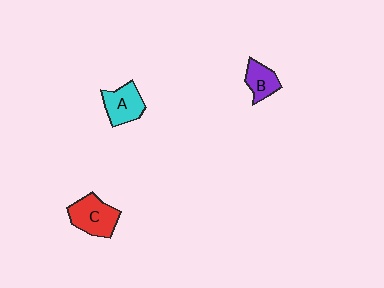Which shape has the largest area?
Shape C (red).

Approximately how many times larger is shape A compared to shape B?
Approximately 1.4 times.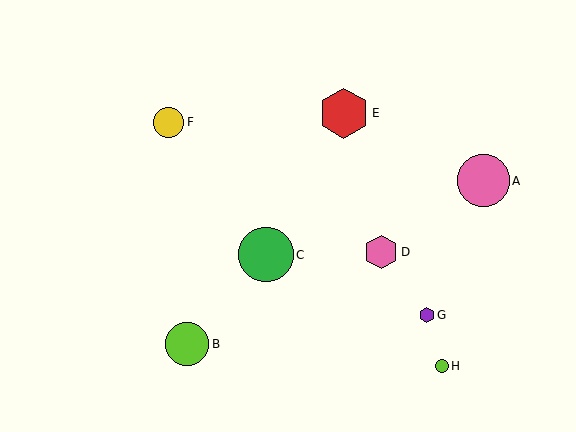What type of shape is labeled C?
Shape C is a green circle.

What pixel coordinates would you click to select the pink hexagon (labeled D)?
Click at (381, 252) to select the pink hexagon D.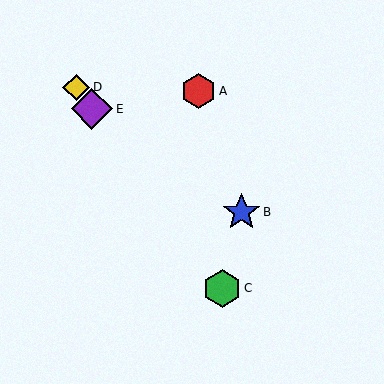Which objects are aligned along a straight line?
Objects C, D, E are aligned along a straight line.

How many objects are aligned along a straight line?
3 objects (C, D, E) are aligned along a straight line.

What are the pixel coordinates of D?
Object D is at (76, 87).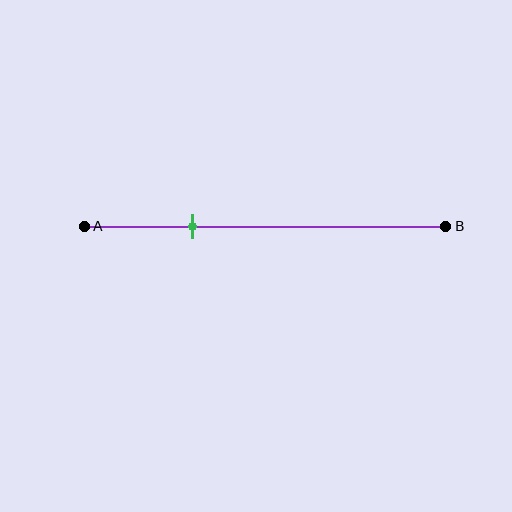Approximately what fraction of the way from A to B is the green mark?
The green mark is approximately 30% of the way from A to B.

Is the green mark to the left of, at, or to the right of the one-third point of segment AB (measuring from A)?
The green mark is to the left of the one-third point of segment AB.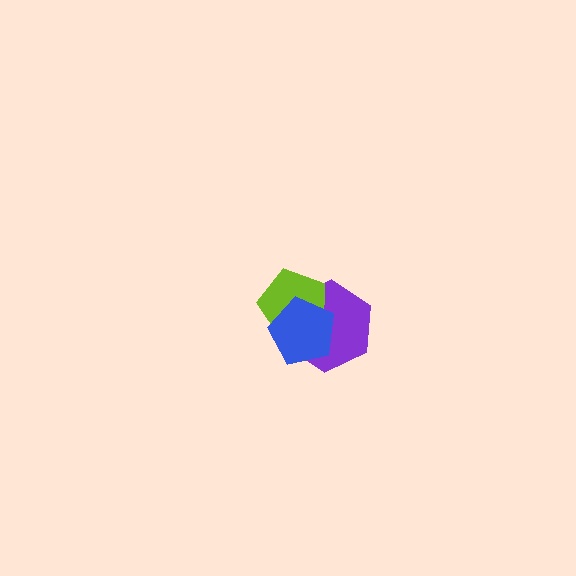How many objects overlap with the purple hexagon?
2 objects overlap with the purple hexagon.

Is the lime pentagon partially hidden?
Yes, it is partially covered by another shape.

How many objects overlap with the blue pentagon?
2 objects overlap with the blue pentagon.